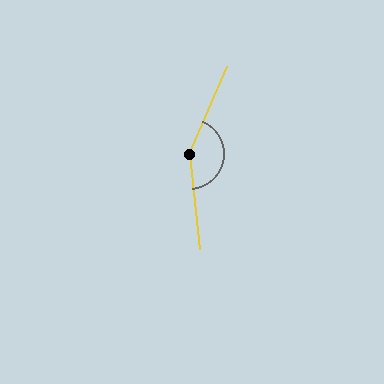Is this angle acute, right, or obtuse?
It is obtuse.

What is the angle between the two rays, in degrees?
Approximately 151 degrees.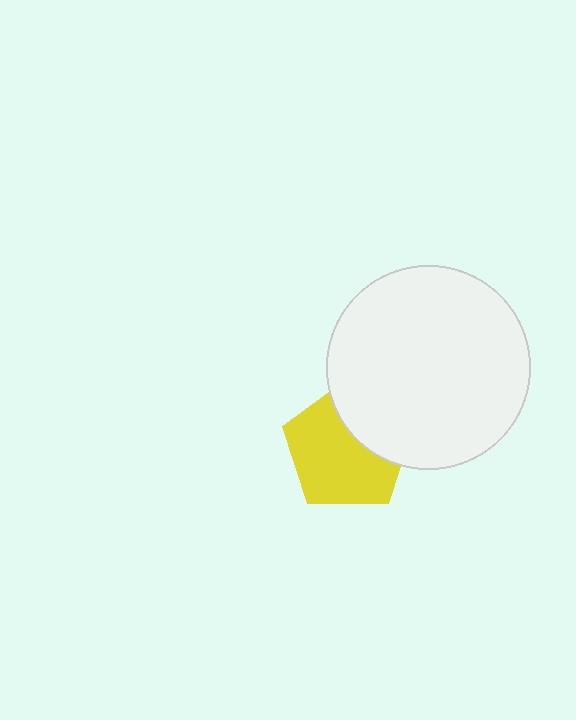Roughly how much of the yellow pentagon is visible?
Most of it is visible (roughly 67%).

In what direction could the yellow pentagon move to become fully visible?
The yellow pentagon could move toward the lower-left. That would shift it out from behind the white circle entirely.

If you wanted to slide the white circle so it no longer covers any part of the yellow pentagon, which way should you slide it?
Slide it toward the upper-right — that is the most direct way to separate the two shapes.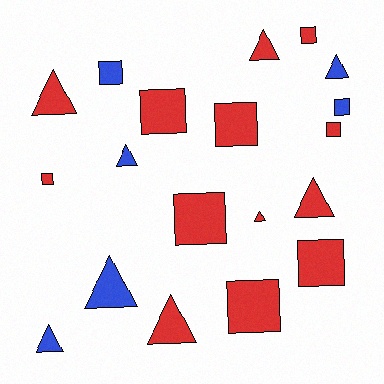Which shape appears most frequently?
Square, with 10 objects.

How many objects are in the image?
There are 19 objects.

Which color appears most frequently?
Red, with 13 objects.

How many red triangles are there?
There are 5 red triangles.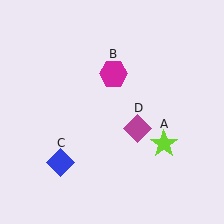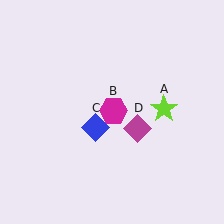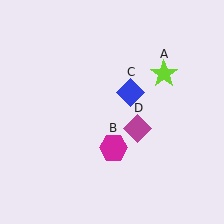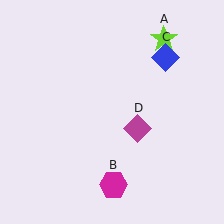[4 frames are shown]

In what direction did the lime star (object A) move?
The lime star (object A) moved up.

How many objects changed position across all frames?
3 objects changed position: lime star (object A), magenta hexagon (object B), blue diamond (object C).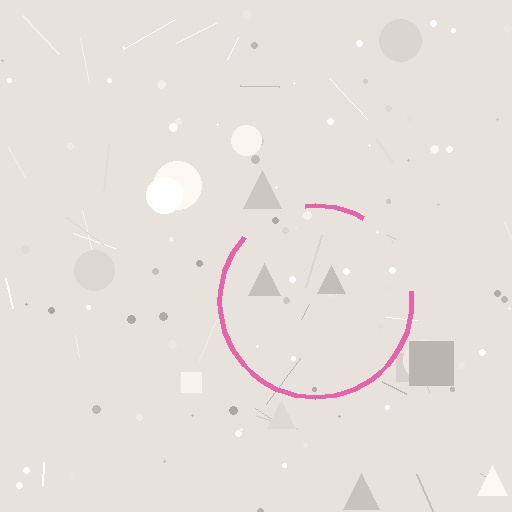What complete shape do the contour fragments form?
The contour fragments form a circle.